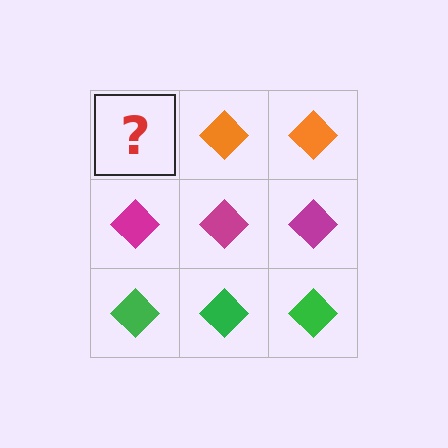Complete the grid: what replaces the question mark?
The question mark should be replaced with an orange diamond.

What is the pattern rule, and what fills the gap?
The rule is that each row has a consistent color. The gap should be filled with an orange diamond.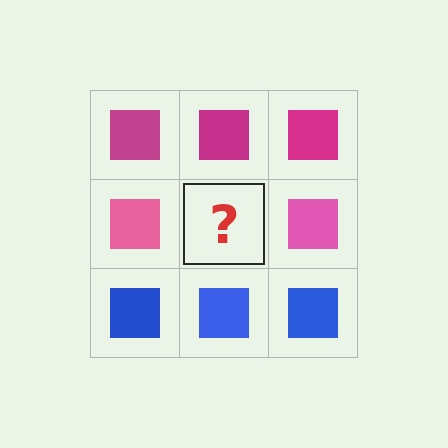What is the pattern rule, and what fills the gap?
The rule is that each row has a consistent color. The gap should be filled with a pink square.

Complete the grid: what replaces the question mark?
The question mark should be replaced with a pink square.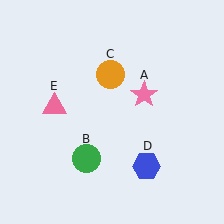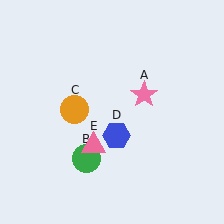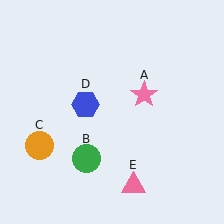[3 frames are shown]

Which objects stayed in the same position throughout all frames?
Pink star (object A) and green circle (object B) remained stationary.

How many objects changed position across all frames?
3 objects changed position: orange circle (object C), blue hexagon (object D), pink triangle (object E).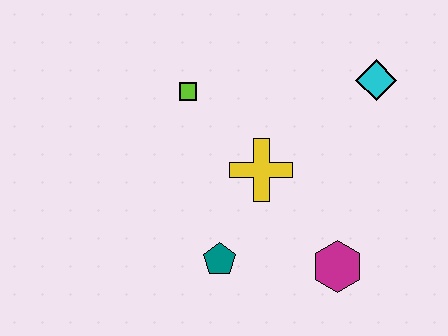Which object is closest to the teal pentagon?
The yellow cross is closest to the teal pentagon.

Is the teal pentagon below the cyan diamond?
Yes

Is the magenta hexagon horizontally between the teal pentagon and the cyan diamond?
Yes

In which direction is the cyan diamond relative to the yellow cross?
The cyan diamond is to the right of the yellow cross.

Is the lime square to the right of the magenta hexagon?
No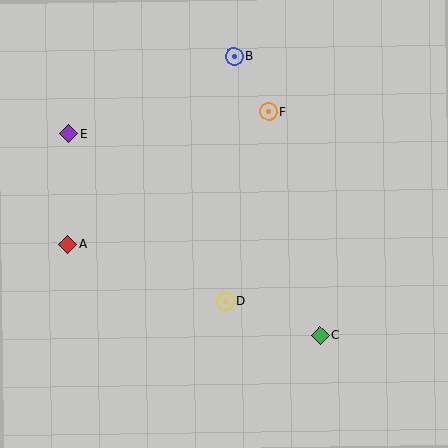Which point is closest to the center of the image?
Point D at (225, 301) is closest to the center.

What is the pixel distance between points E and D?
The distance between E and D is 229 pixels.